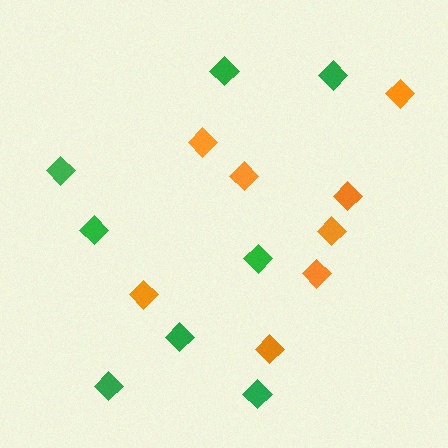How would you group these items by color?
There are 2 groups: one group of orange diamonds (8) and one group of green diamonds (8).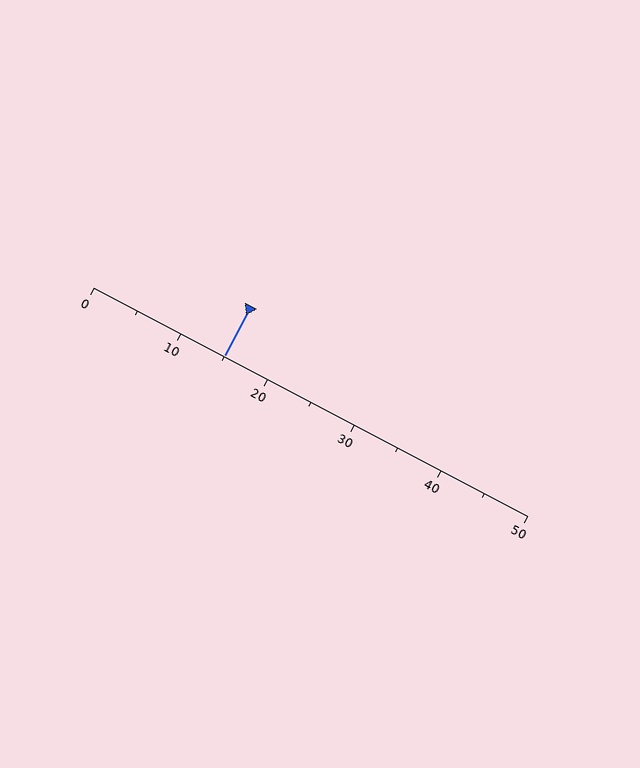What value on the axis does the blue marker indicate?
The marker indicates approximately 15.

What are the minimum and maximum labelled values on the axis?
The axis runs from 0 to 50.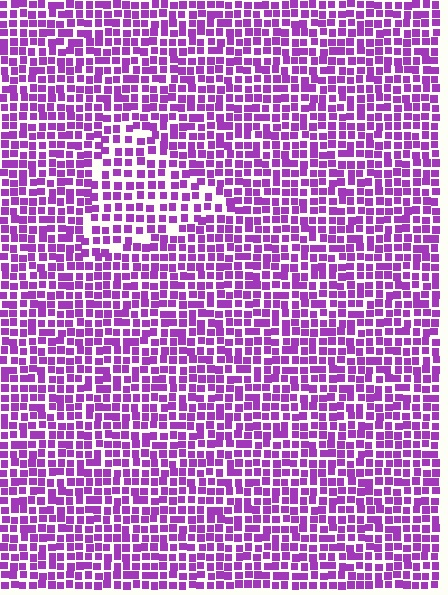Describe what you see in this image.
The image contains small purple elements arranged at two different densities. A triangle-shaped region is visible where the elements are less densely packed than the surrounding area.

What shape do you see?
I see a triangle.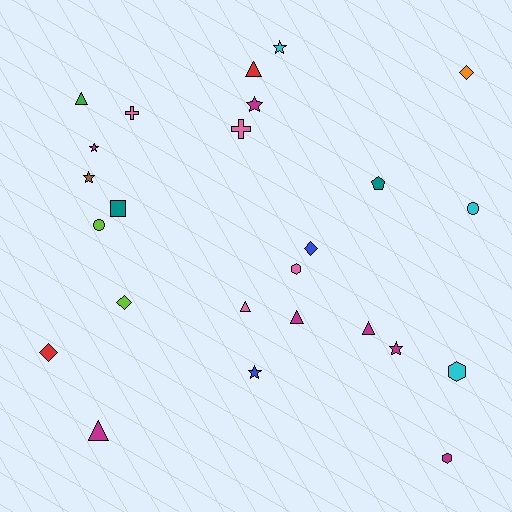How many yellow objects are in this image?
There are no yellow objects.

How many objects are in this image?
There are 25 objects.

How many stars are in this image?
There are 6 stars.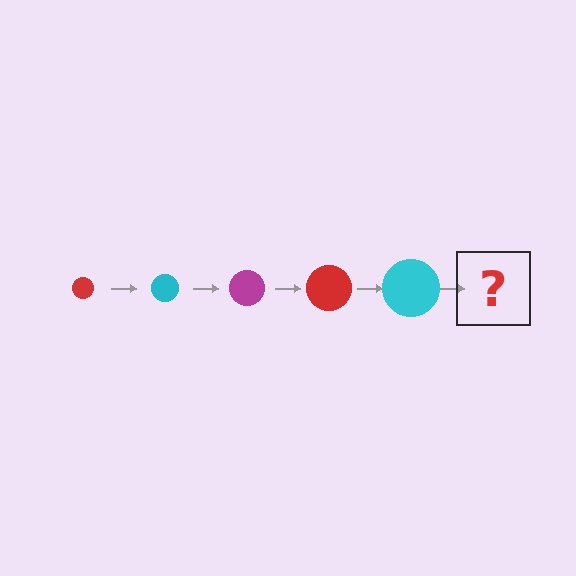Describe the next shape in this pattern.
It should be a magenta circle, larger than the previous one.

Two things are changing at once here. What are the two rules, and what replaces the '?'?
The two rules are that the circle grows larger each step and the color cycles through red, cyan, and magenta. The '?' should be a magenta circle, larger than the previous one.